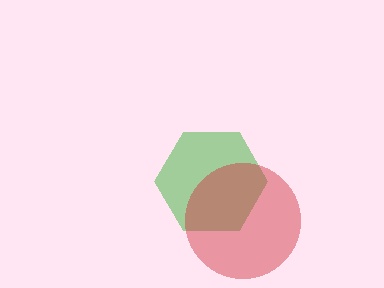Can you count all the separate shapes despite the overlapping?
Yes, there are 2 separate shapes.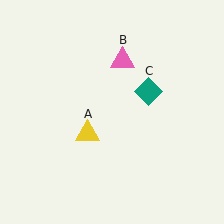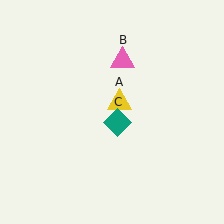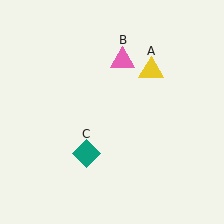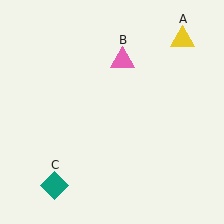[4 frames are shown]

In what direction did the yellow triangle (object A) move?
The yellow triangle (object A) moved up and to the right.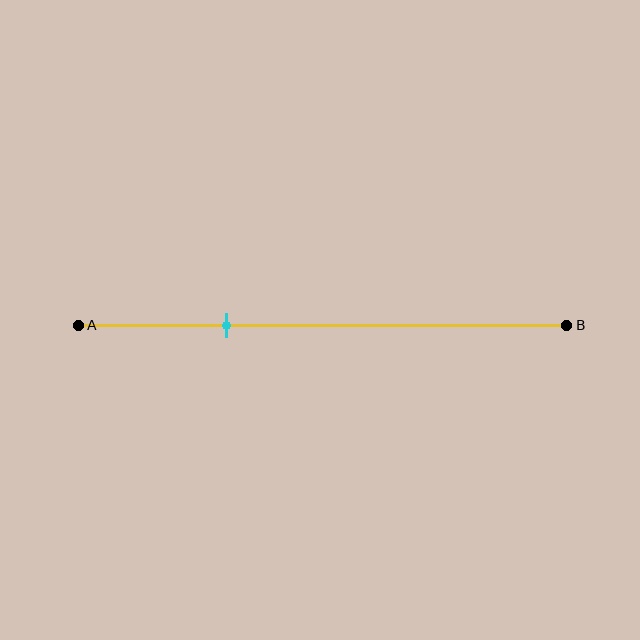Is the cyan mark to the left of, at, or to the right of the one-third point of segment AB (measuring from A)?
The cyan mark is approximately at the one-third point of segment AB.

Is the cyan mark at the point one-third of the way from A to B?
Yes, the mark is approximately at the one-third point.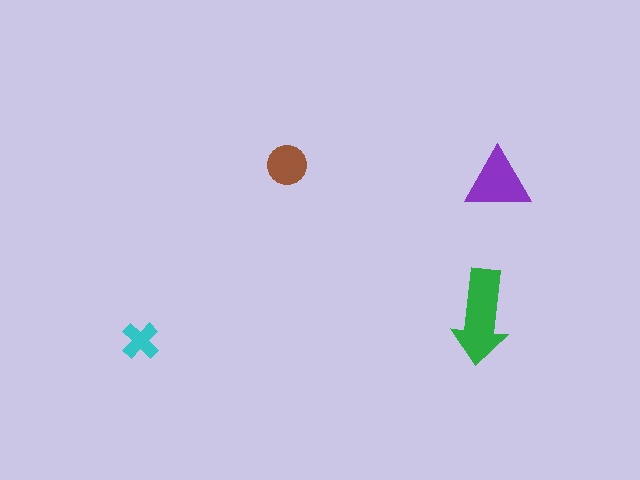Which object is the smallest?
The cyan cross.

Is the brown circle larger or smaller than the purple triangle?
Smaller.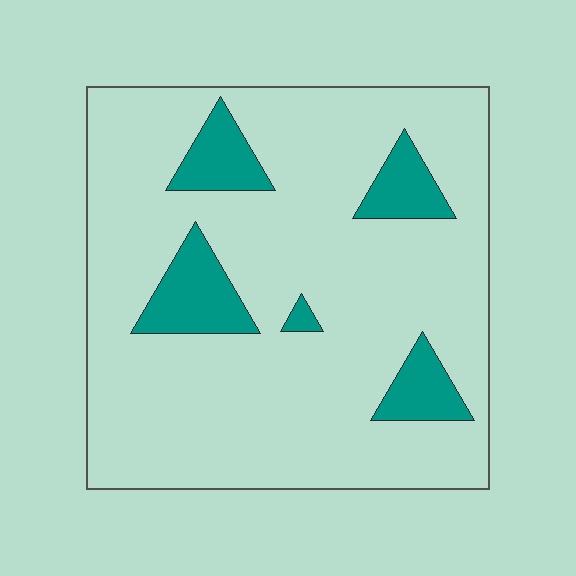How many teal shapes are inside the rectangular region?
5.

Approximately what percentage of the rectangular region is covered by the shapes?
Approximately 15%.